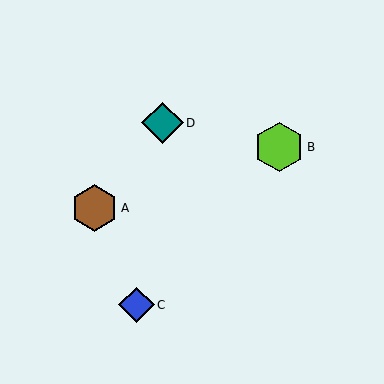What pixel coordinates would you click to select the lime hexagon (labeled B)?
Click at (279, 147) to select the lime hexagon B.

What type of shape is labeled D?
Shape D is a teal diamond.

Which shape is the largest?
The lime hexagon (labeled B) is the largest.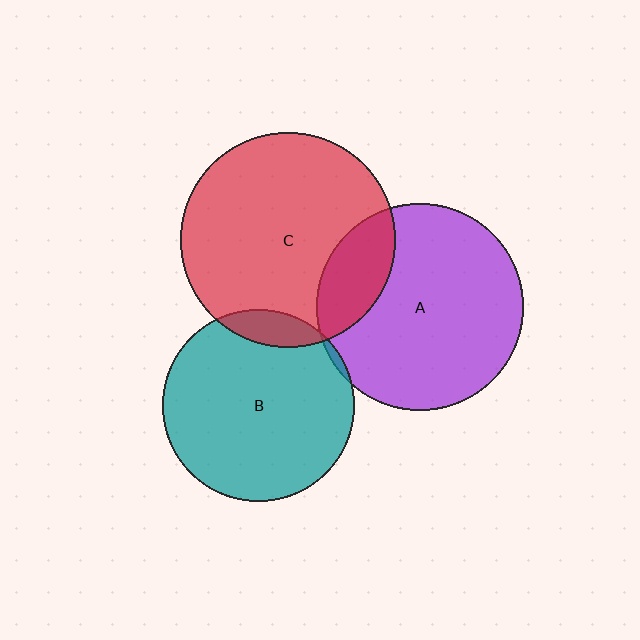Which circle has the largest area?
Circle C (red).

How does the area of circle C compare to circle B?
Approximately 1.2 times.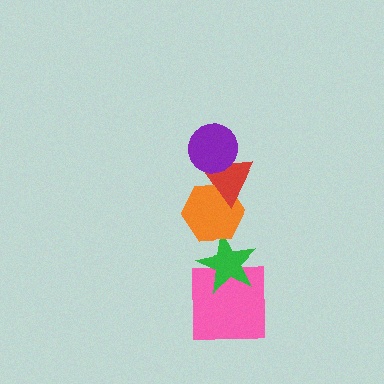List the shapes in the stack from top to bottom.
From top to bottom: the purple circle, the red triangle, the orange hexagon, the green star, the pink square.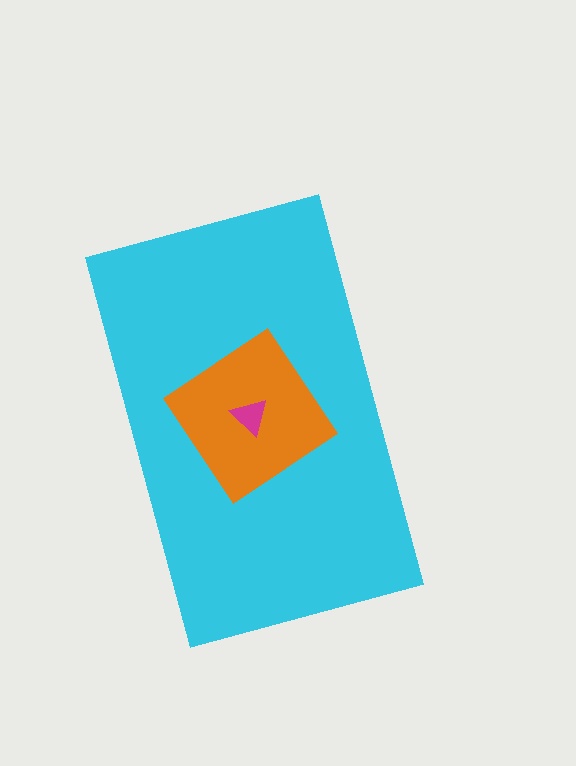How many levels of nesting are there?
3.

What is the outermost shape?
The cyan rectangle.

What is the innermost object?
The magenta triangle.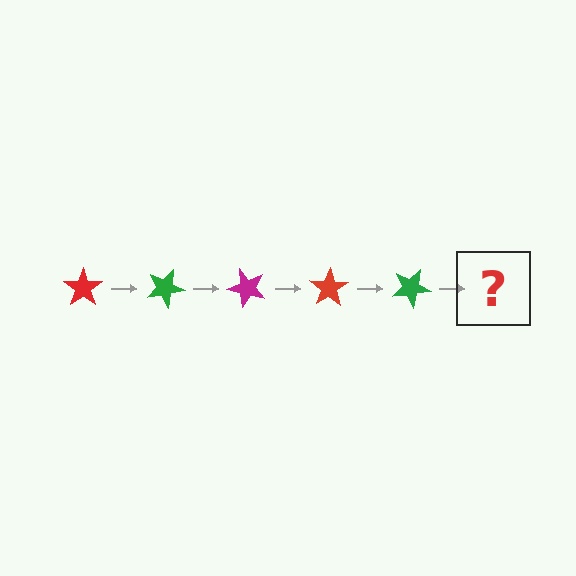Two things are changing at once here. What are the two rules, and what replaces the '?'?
The two rules are that it rotates 25 degrees each step and the color cycles through red, green, and magenta. The '?' should be a magenta star, rotated 125 degrees from the start.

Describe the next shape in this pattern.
It should be a magenta star, rotated 125 degrees from the start.